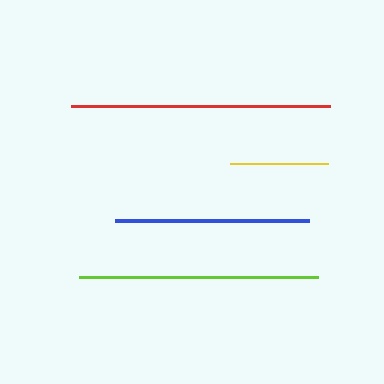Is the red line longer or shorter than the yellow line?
The red line is longer than the yellow line.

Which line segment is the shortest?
The yellow line is the shortest at approximately 98 pixels.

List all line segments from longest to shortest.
From longest to shortest: red, lime, blue, yellow.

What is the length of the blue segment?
The blue segment is approximately 194 pixels long.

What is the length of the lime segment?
The lime segment is approximately 239 pixels long.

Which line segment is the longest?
The red line is the longest at approximately 259 pixels.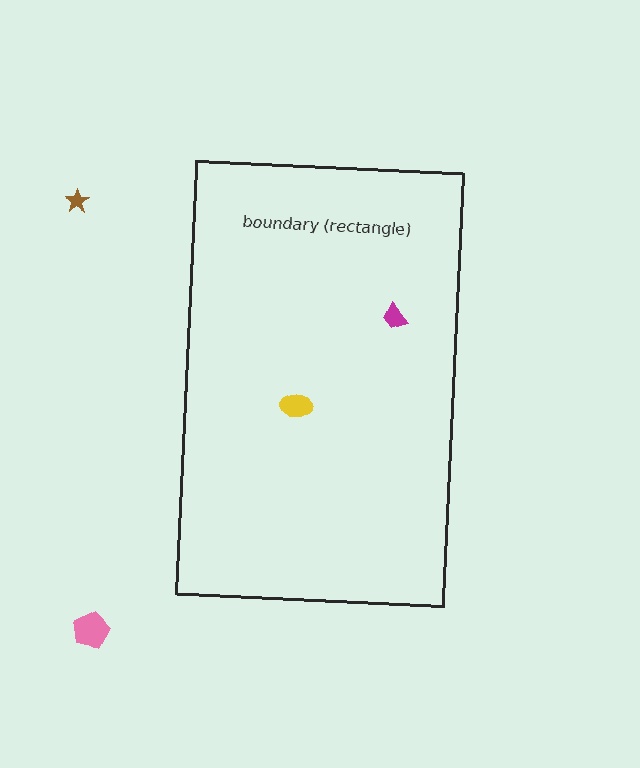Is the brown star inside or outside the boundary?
Outside.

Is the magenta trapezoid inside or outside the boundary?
Inside.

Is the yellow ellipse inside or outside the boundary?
Inside.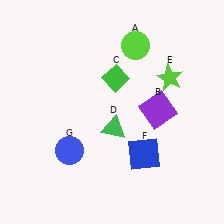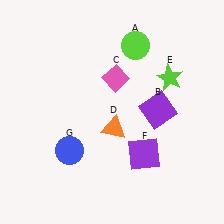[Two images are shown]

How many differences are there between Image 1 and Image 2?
There are 3 differences between the two images.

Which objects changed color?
C changed from green to pink. D changed from green to orange. F changed from blue to purple.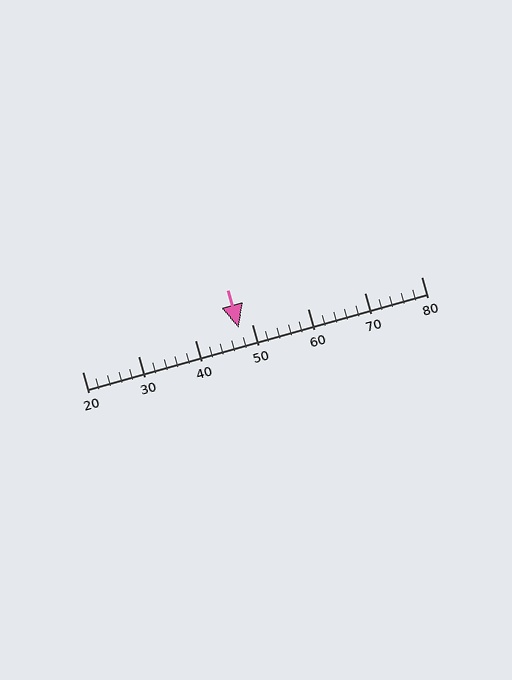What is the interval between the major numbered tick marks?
The major tick marks are spaced 10 units apart.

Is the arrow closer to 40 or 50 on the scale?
The arrow is closer to 50.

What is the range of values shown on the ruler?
The ruler shows values from 20 to 80.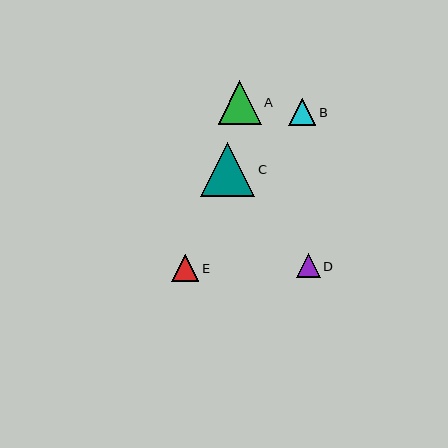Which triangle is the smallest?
Triangle D is the smallest with a size of approximately 24 pixels.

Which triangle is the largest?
Triangle C is the largest with a size of approximately 54 pixels.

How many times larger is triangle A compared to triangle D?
Triangle A is approximately 1.8 times the size of triangle D.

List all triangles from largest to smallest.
From largest to smallest: C, A, E, B, D.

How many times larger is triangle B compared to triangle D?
Triangle B is approximately 1.1 times the size of triangle D.